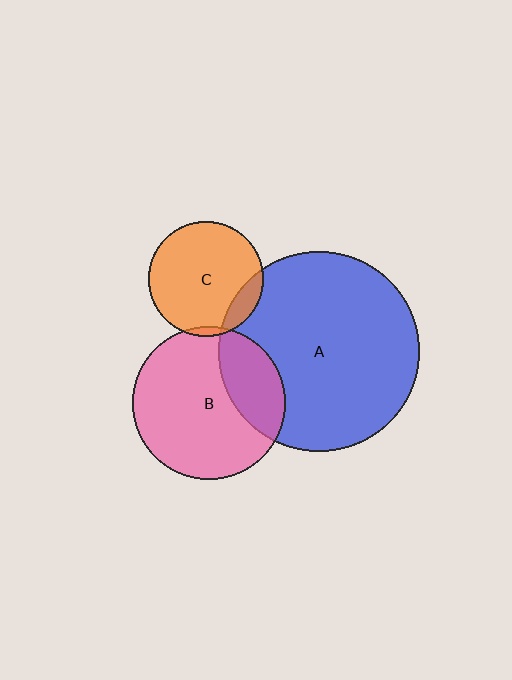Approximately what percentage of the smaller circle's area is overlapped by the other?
Approximately 10%.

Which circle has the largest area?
Circle A (blue).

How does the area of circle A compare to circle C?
Approximately 3.0 times.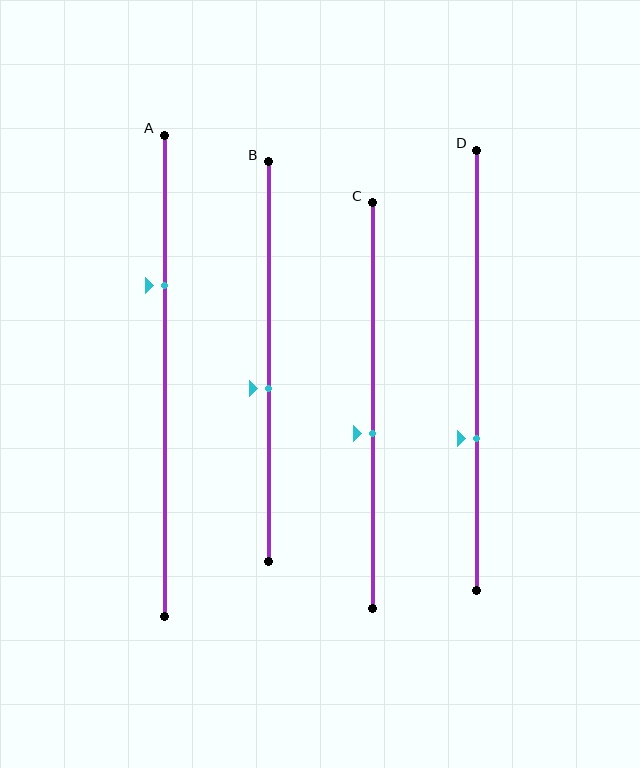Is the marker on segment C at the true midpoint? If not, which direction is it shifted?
No, the marker on segment C is shifted downward by about 7% of the segment length.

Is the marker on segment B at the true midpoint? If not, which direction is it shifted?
No, the marker on segment B is shifted downward by about 7% of the segment length.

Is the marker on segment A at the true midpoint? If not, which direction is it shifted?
No, the marker on segment A is shifted upward by about 19% of the segment length.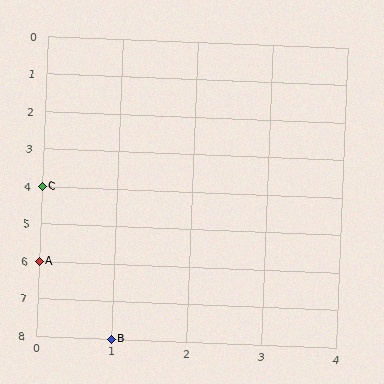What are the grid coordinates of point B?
Point B is at grid coordinates (1, 8).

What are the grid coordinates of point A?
Point A is at grid coordinates (0, 6).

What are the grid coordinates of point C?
Point C is at grid coordinates (0, 4).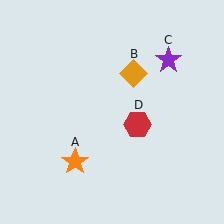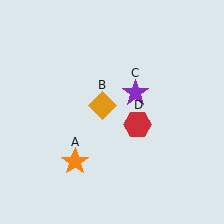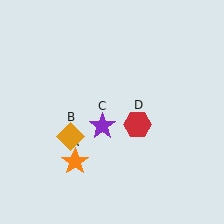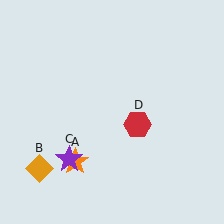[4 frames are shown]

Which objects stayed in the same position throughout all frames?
Orange star (object A) and red hexagon (object D) remained stationary.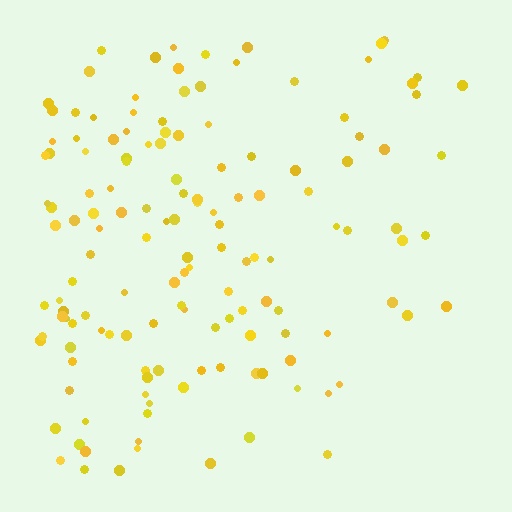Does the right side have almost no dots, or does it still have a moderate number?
Still a moderate number, just noticeably fewer than the left.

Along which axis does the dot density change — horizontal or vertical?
Horizontal.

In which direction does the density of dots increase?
From right to left, with the left side densest.